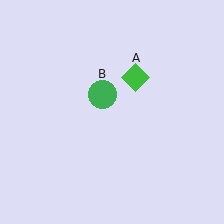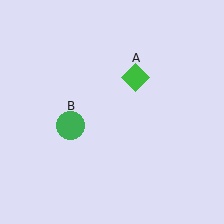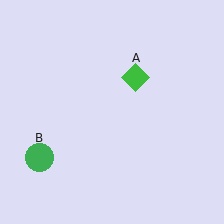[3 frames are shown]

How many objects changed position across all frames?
1 object changed position: green circle (object B).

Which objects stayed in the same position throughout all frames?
Green diamond (object A) remained stationary.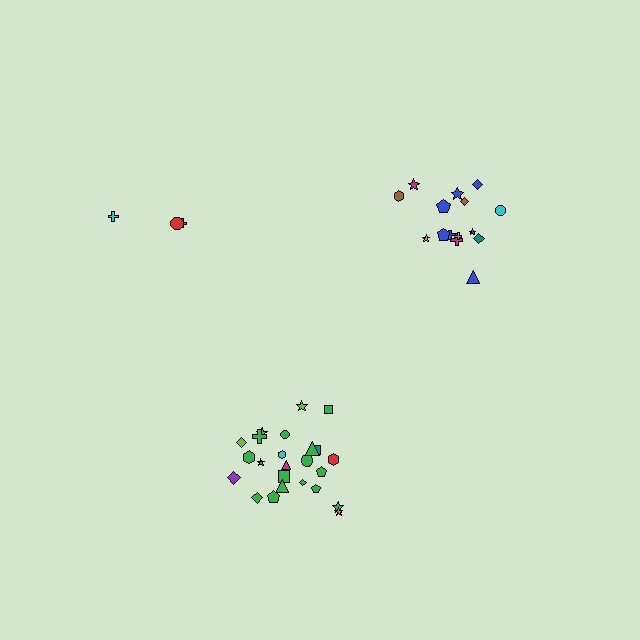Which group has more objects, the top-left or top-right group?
The top-right group.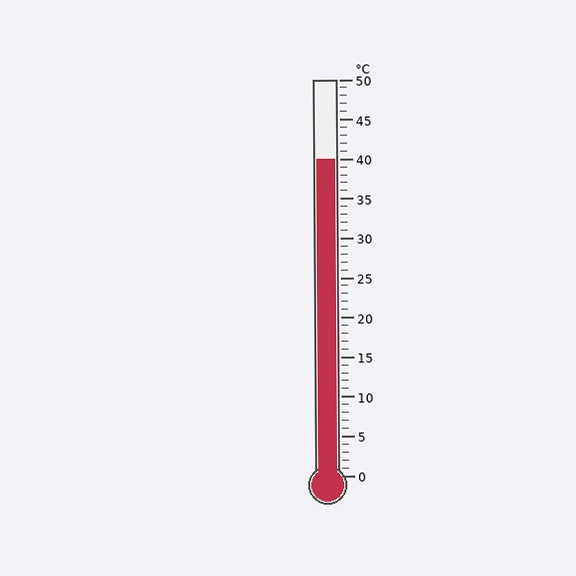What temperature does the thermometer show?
The thermometer shows approximately 40°C.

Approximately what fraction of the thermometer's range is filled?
The thermometer is filled to approximately 80% of its range.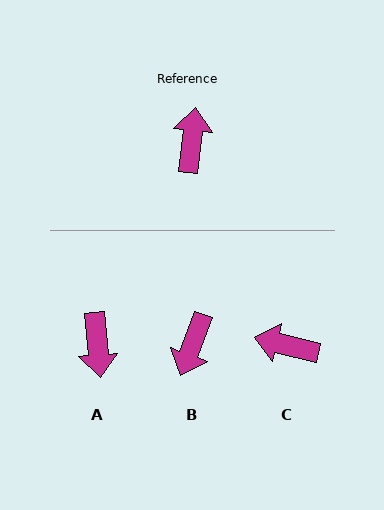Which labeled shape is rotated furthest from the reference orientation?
A, about 168 degrees away.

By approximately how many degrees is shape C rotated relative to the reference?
Approximately 83 degrees counter-clockwise.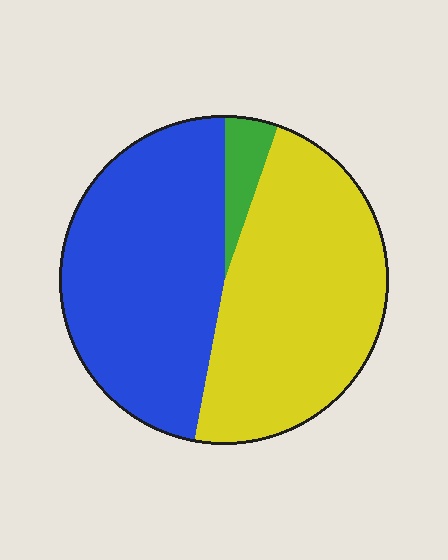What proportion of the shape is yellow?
Yellow takes up about one half (1/2) of the shape.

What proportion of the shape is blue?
Blue takes up between a third and a half of the shape.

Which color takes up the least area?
Green, at roughly 5%.